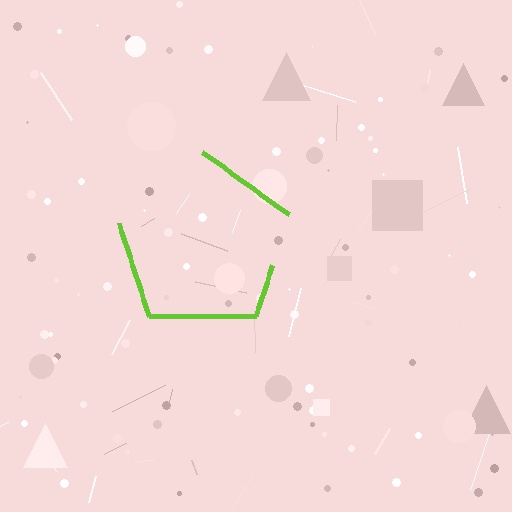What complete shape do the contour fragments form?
The contour fragments form a pentagon.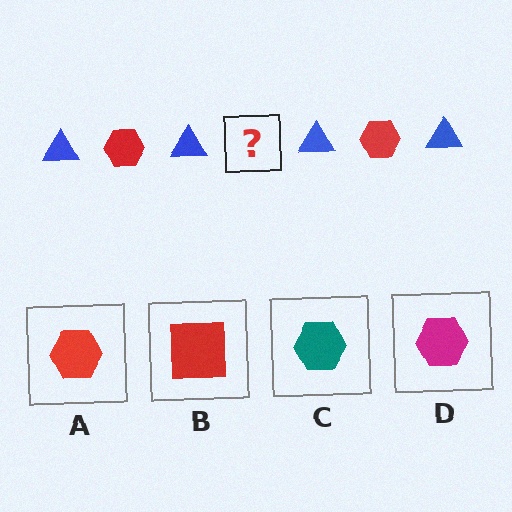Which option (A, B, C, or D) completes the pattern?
A.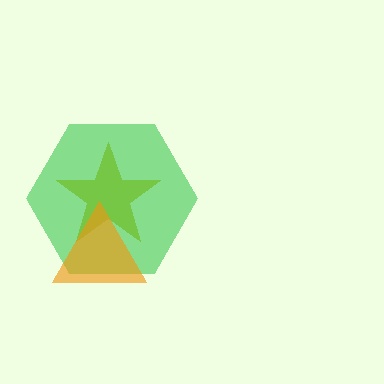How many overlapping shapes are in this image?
There are 3 overlapping shapes in the image.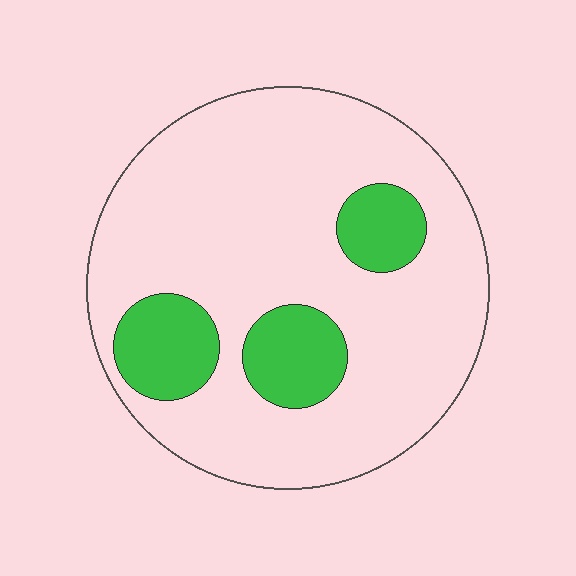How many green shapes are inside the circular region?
3.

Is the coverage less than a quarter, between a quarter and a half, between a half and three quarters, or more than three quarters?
Less than a quarter.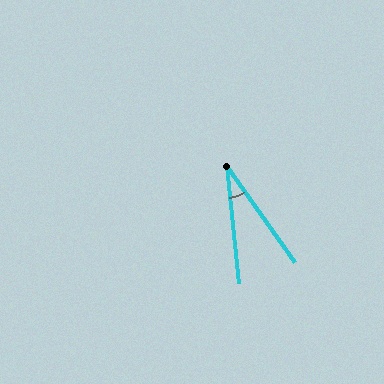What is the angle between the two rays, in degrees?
Approximately 29 degrees.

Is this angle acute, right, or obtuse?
It is acute.